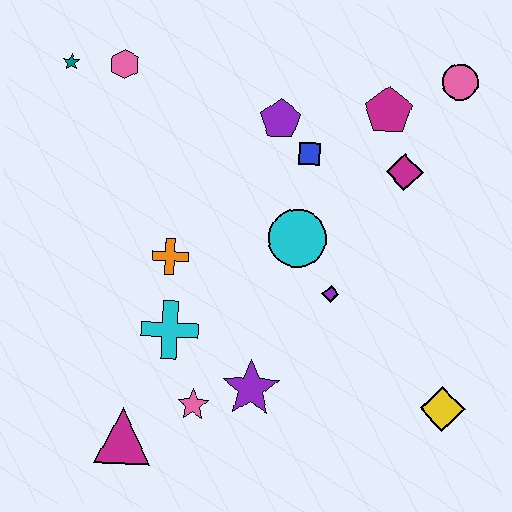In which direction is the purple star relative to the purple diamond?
The purple star is below the purple diamond.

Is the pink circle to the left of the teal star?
No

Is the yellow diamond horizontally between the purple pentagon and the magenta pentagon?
No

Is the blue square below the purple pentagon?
Yes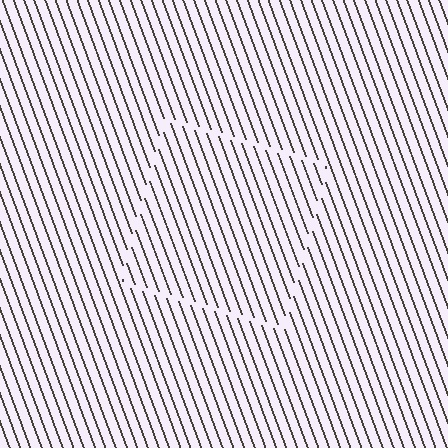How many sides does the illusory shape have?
4 sides — the line-ends trace a square.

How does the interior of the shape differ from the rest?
The interior of the shape contains the same grating, shifted by half a period — the contour is defined by the phase discontinuity where line-ends from the inner and outer gratings abut.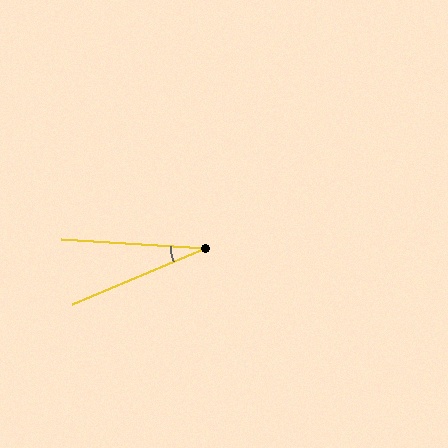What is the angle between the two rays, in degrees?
Approximately 27 degrees.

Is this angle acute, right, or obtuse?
It is acute.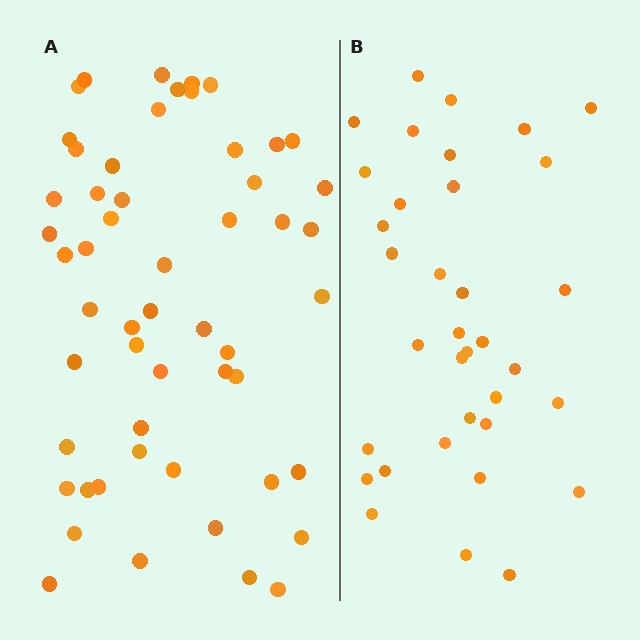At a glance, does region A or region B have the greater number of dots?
Region A (the left region) has more dots.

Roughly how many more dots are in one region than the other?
Region A has approximately 20 more dots than region B.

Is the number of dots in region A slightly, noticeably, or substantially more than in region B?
Region A has substantially more. The ratio is roughly 1.5 to 1.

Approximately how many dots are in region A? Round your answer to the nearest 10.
About 50 dots. (The exact count is 54, which rounds to 50.)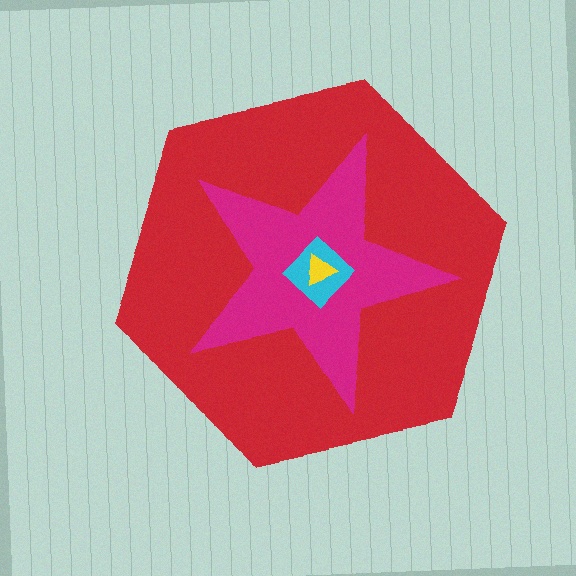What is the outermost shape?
The red hexagon.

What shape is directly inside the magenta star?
The cyan diamond.